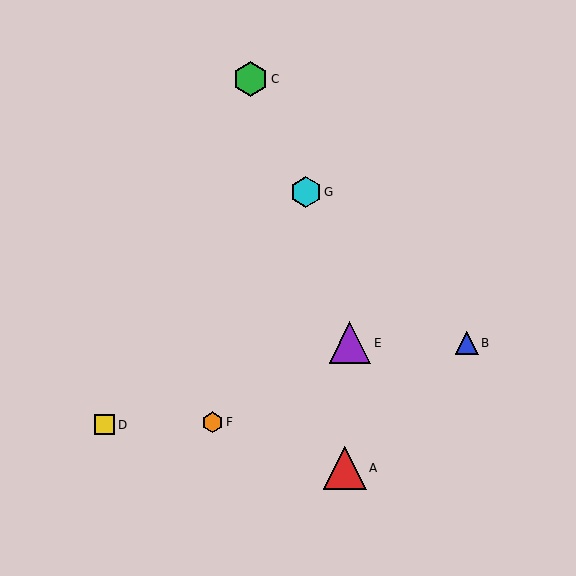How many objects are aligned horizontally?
2 objects (B, E) are aligned horizontally.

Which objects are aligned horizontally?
Objects B, E are aligned horizontally.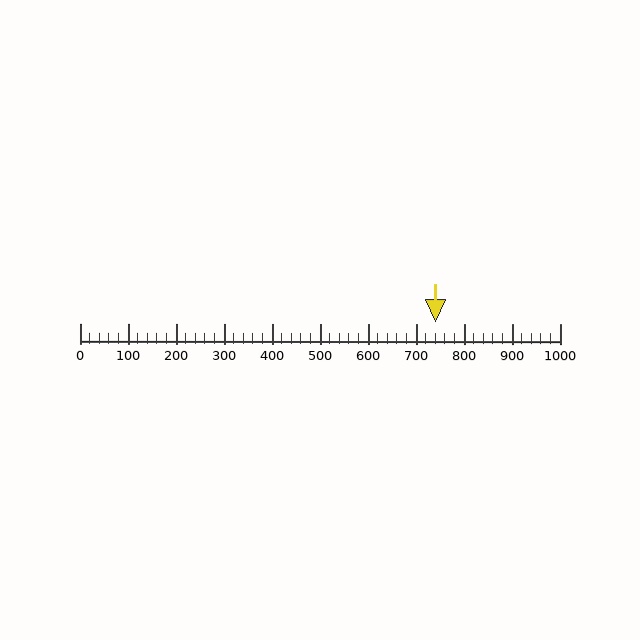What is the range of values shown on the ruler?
The ruler shows values from 0 to 1000.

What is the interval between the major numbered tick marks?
The major tick marks are spaced 100 units apart.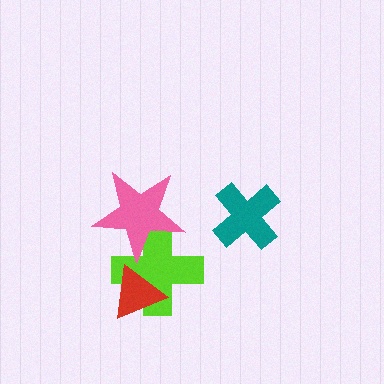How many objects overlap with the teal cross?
0 objects overlap with the teal cross.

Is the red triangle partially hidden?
No, no other shape covers it.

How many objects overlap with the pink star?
1 object overlaps with the pink star.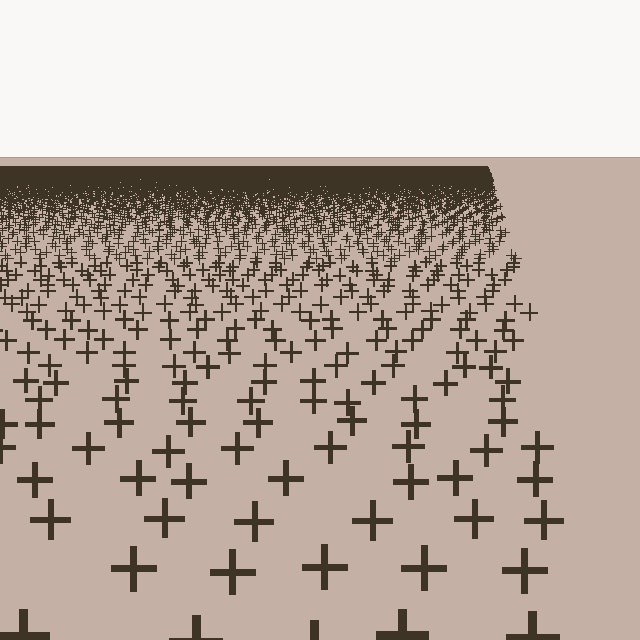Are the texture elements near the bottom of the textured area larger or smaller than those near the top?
Larger. Near the bottom, elements are closer to the viewer and appear at a bigger on-screen size.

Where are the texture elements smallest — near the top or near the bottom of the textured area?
Near the top.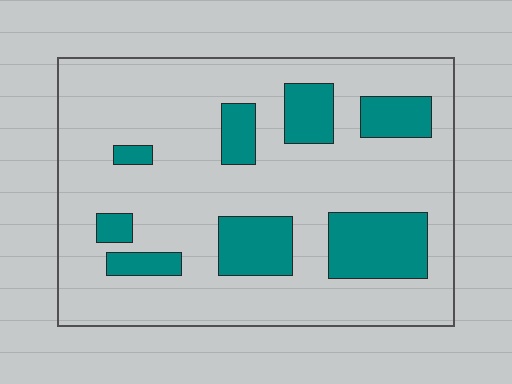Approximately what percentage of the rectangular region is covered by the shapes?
Approximately 20%.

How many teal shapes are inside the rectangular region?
8.